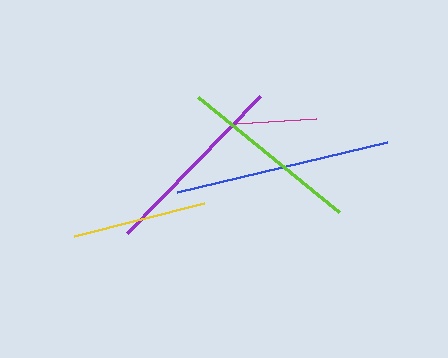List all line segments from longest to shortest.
From longest to shortest: blue, purple, lime, yellow, magenta.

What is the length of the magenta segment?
The magenta segment is approximately 80 pixels long.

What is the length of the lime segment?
The lime segment is approximately 183 pixels long.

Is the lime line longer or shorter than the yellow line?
The lime line is longer than the yellow line.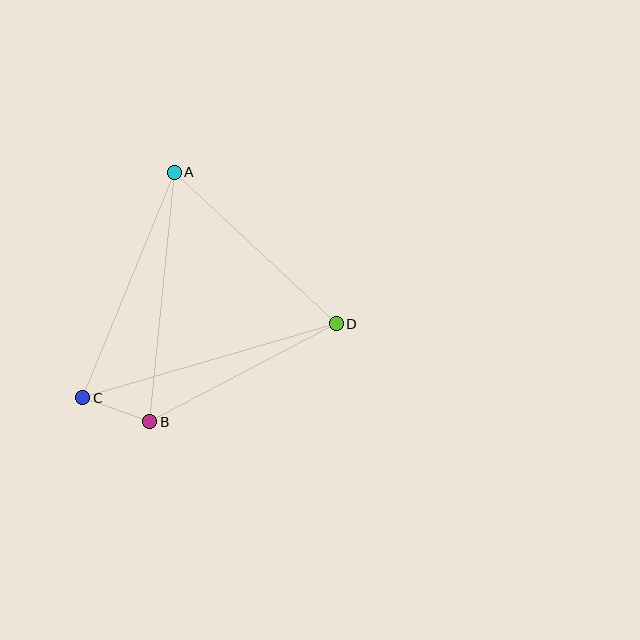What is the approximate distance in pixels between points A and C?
The distance between A and C is approximately 243 pixels.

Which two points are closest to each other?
Points B and C are closest to each other.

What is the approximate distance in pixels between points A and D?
The distance between A and D is approximately 222 pixels.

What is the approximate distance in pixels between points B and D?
The distance between B and D is approximately 211 pixels.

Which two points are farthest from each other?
Points C and D are farthest from each other.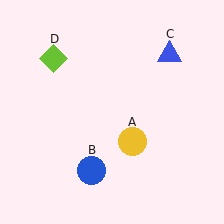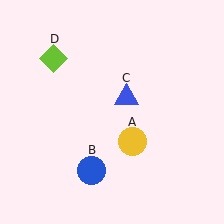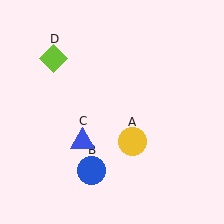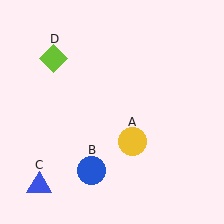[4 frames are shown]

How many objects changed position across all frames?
1 object changed position: blue triangle (object C).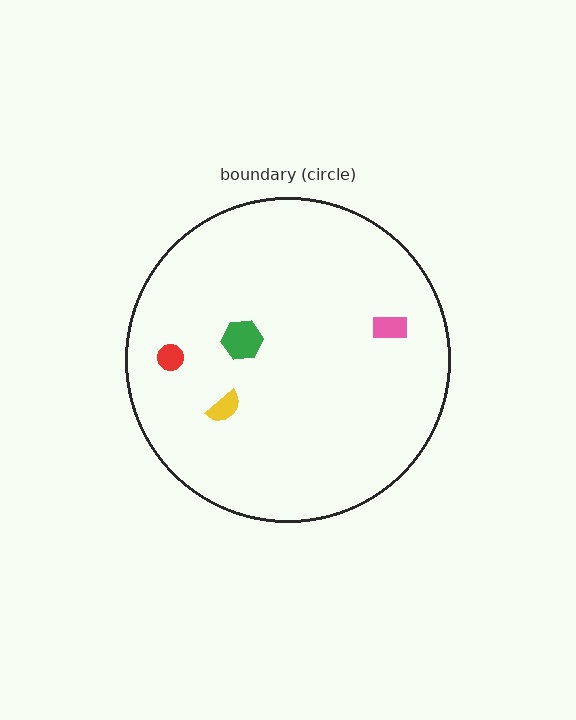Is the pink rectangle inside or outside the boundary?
Inside.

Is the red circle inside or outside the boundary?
Inside.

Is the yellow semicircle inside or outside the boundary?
Inside.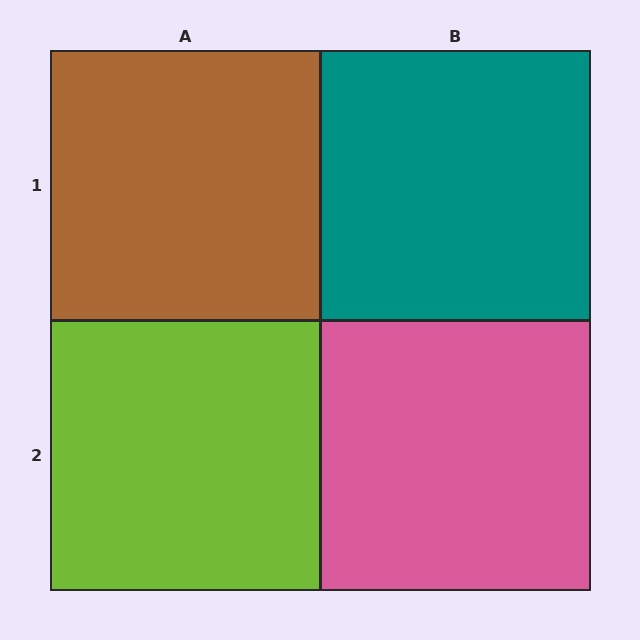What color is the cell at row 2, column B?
Pink.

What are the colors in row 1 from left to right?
Brown, teal.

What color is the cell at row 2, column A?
Lime.